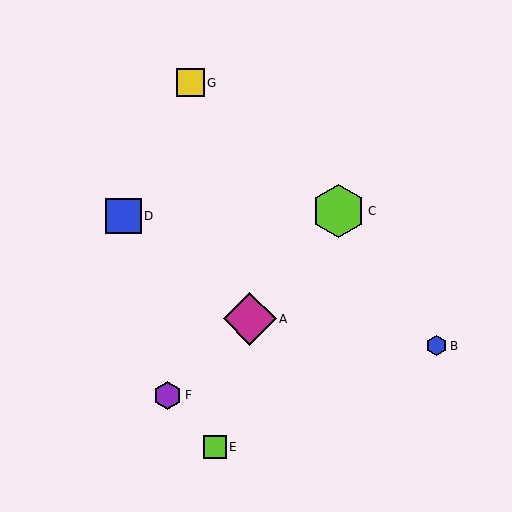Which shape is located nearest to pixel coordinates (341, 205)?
The lime hexagon (labeled C) at (339, 211) is nearest to that location.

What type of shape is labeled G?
Shape G is a yellow square.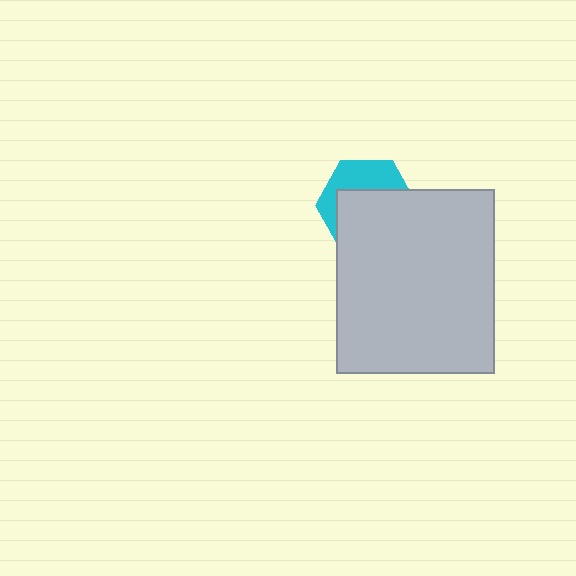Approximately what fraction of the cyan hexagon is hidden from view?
Roughly 62% of the cyan hexagon is hidden behind the light gray rectangle.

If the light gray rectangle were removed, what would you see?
You would see the complete cyan hexagon.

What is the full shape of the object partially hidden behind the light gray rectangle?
The partially hidden object is a cyan hexagon.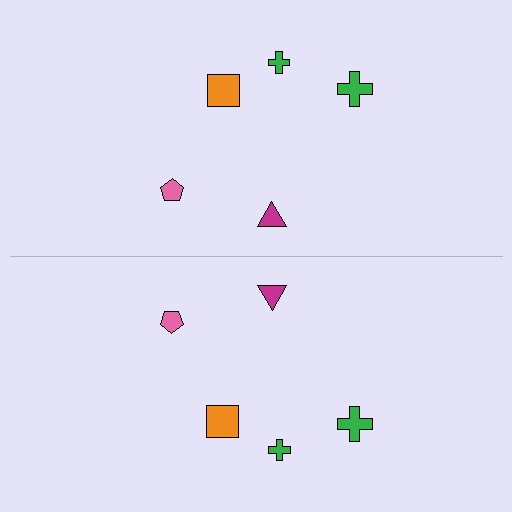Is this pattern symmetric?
Yes, this pattern has bilateral (reflection) symmetry.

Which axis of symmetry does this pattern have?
The pattern has a horizontal axis of symmetry running through the center of the image.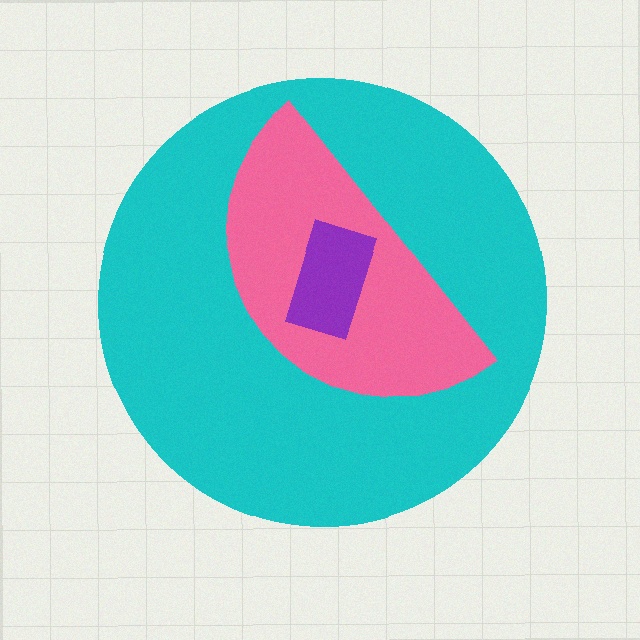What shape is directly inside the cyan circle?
The pink semicircle.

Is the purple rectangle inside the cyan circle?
Yes.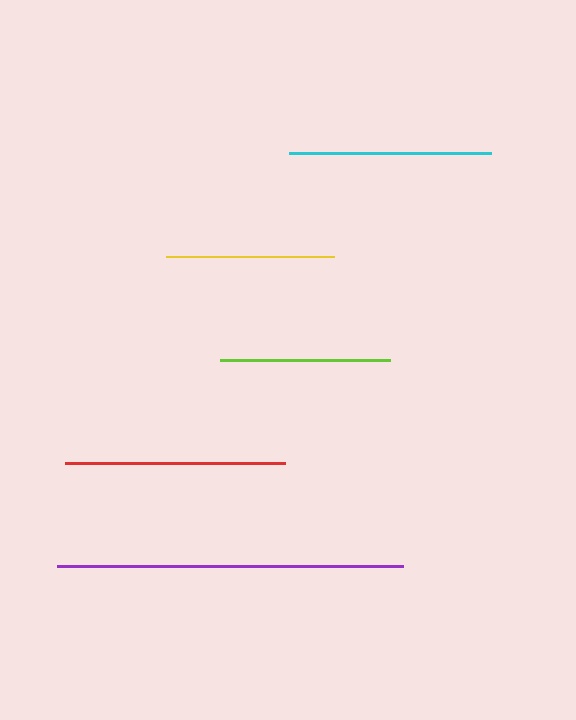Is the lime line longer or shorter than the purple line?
The purple line is longer than the lime line.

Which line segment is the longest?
The purple line is the longest at approximately 346 pixels.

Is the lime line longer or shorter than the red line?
The red line is longer than the lime line.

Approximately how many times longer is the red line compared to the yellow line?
The red line is approximately 1.3 times the length of the yellow line.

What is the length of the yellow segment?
The yellow segment is approximately 168 pixels long.